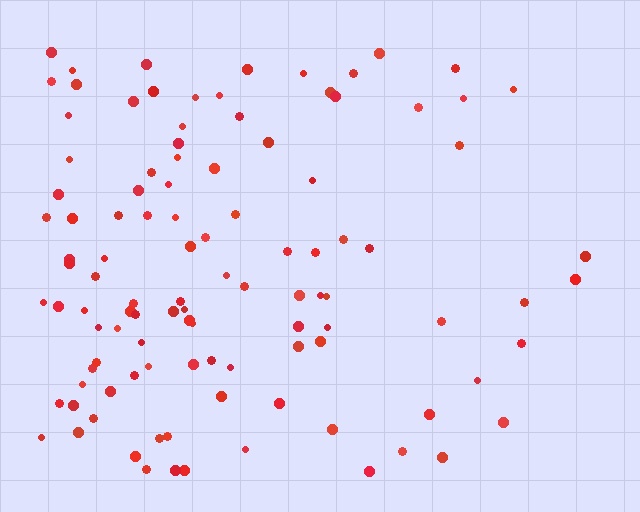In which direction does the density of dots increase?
From right to left, with the left side densest.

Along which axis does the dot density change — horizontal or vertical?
Horizontal.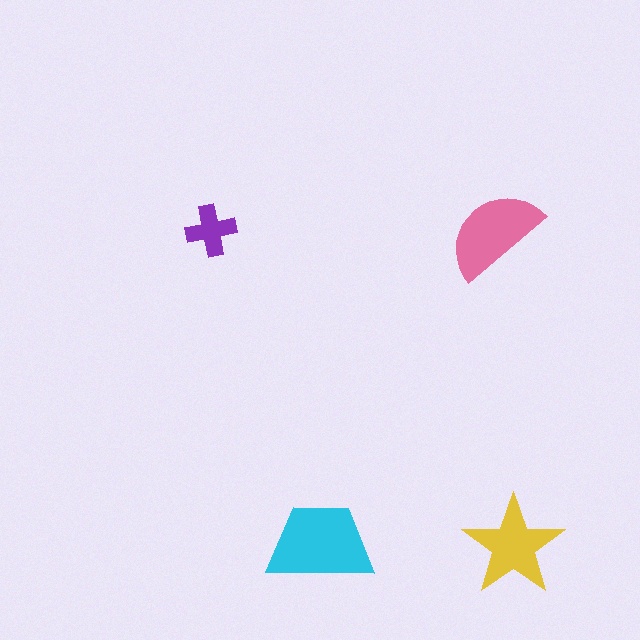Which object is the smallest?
The purple cross.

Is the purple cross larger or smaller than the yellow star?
Smaller.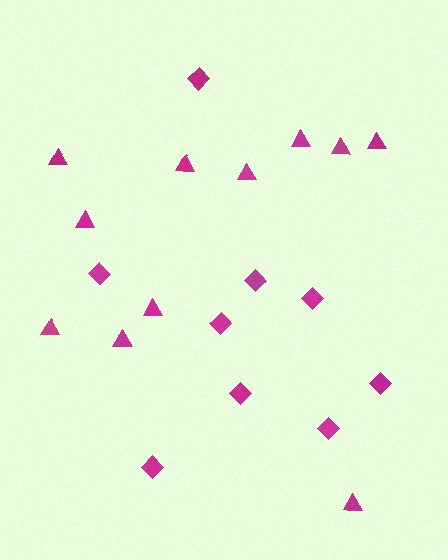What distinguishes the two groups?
There are 2 groups: one group of triangles (11) and one group of diamonds (9).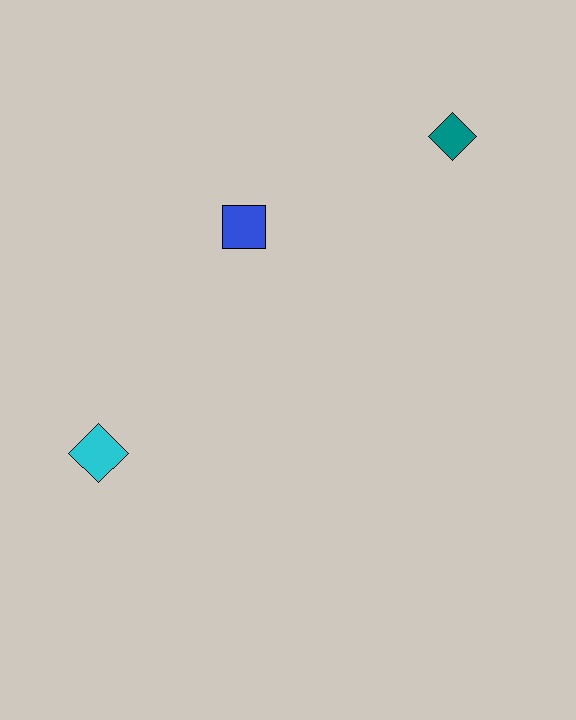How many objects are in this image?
There are 3 objects.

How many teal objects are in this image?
There is 1 teal object.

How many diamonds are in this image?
There are 2 diamonds.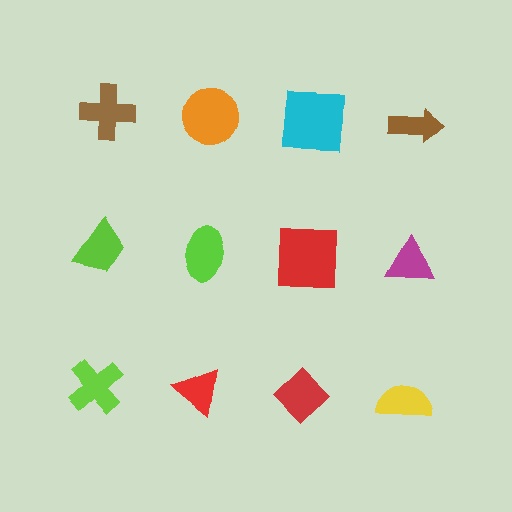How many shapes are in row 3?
4 shapes.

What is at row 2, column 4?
A magenta triangle.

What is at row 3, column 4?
A yellow semicircle.